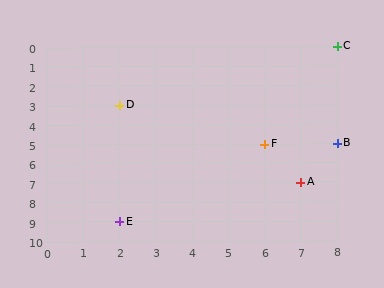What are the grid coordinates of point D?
Point D is at grid coordinates (2, 3).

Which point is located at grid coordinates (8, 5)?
Point B is at (8, 5).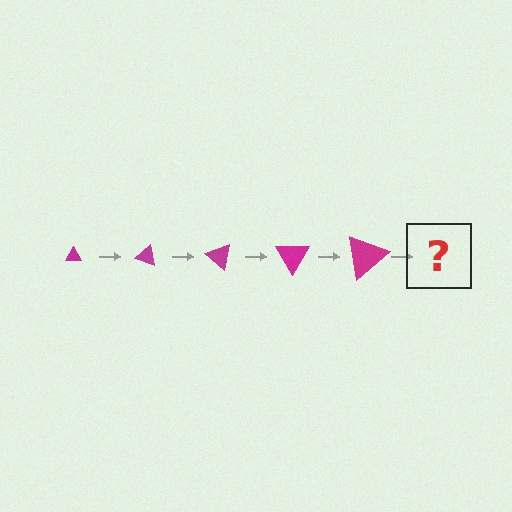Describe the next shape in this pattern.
It should be a triangle, larger than the previous one and rotated 100 degrees from the start.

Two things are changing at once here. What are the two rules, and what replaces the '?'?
The two rules are that the triangle grows larger each step and it rotates 20 degrees each step. The '?' should be a triangle, larger than the previous one and rotated 100 degrees from the start.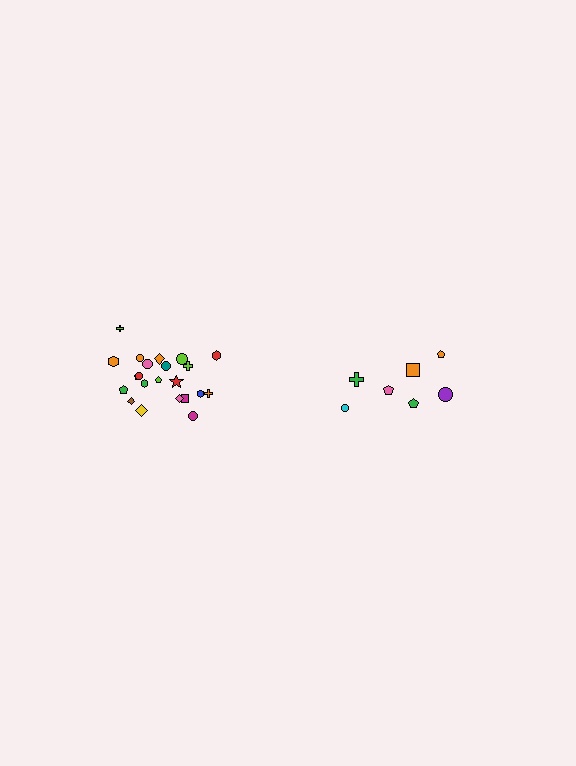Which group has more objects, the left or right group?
The left group.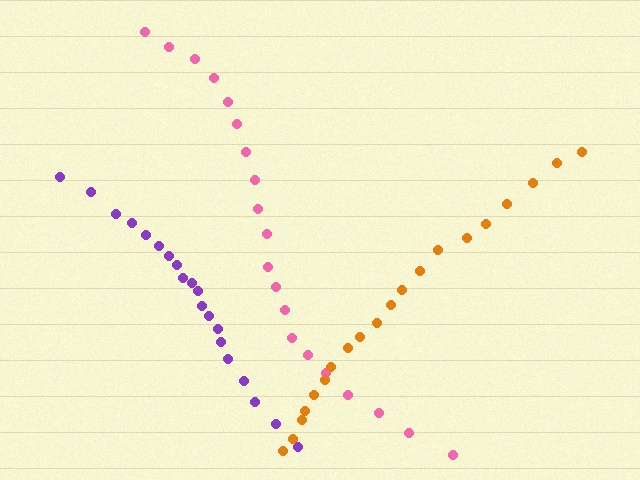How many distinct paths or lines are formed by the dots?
There are 3 distinct paths.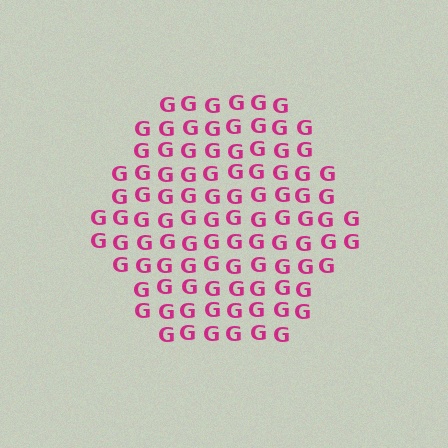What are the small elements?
The small elements are letter G's.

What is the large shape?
The large shape is a hexagon.